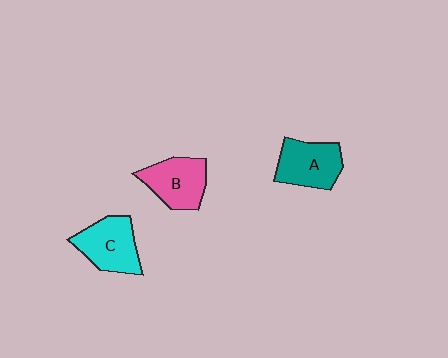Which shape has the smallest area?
Shape B (pink).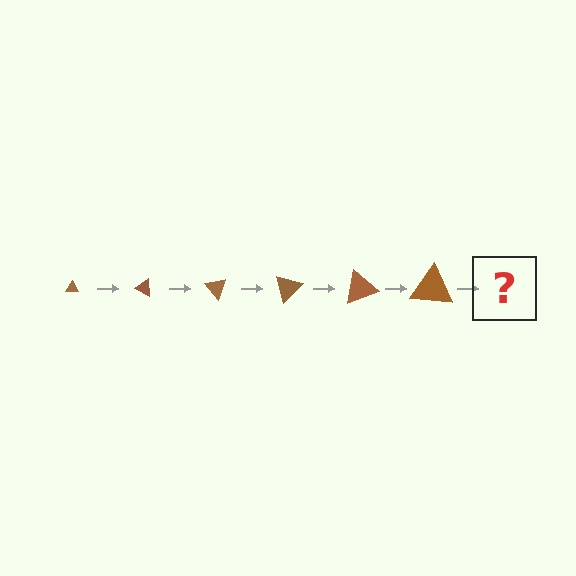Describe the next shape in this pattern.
It should be a triangle, larger than the previous one and rotated 150 degrees from the start.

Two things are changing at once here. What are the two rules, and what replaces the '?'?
The two rules are that the triangle grows larger each step and it rotates 25 degrees each step. The '?' should be a triangle, larger than the previous one and rotated 150 degrees from the start.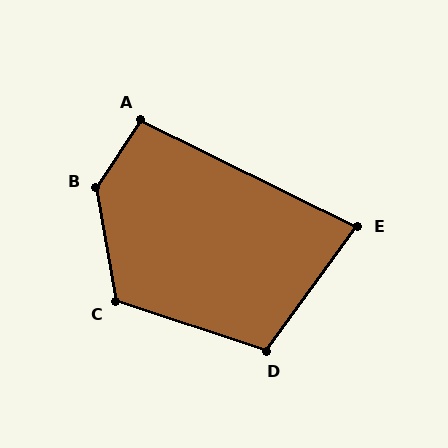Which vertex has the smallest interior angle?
E, at approximately 80 degrees.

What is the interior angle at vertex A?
Approximately 97 degrees (obtuse).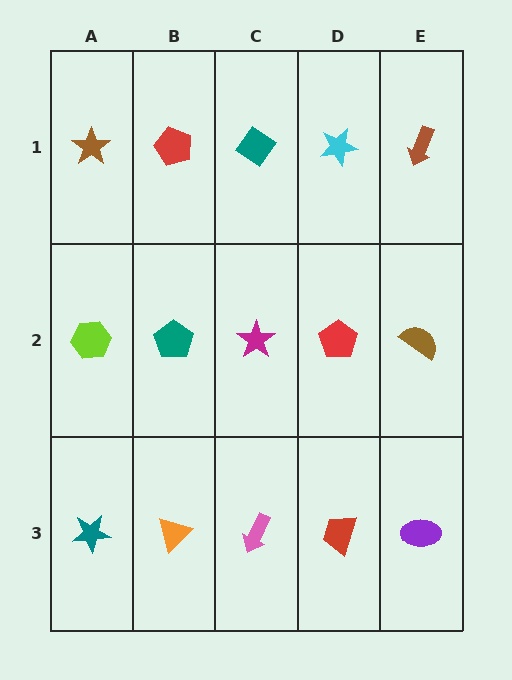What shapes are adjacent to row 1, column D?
A red pentagon (row 2, column D), a teal diamond (row 1, column C), a brown arrow (row 1, column E).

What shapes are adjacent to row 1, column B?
A teal pentagon (row 2, column B), a brown star (row 1, column A), a teal diamond (row 1, column C).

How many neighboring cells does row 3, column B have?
3.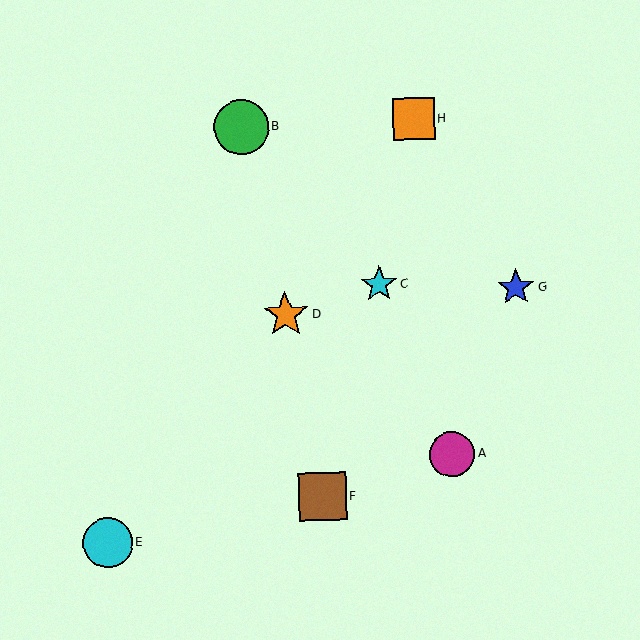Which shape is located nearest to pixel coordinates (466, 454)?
The magenta circle (labeled A) at (452, 454) is nearest to that location.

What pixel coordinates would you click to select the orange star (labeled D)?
Click at (286, 315) to select the orange star D.